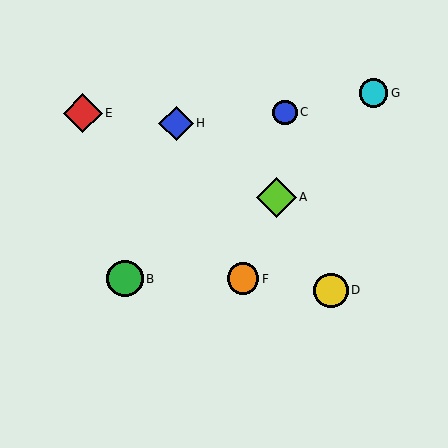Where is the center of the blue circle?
The center of the blue circle is at (285, 112).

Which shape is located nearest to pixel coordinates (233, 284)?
The orange circle (labeled F) at (243, 279) is nearest to that location.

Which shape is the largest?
The lime diamond (labeled A) is the largest.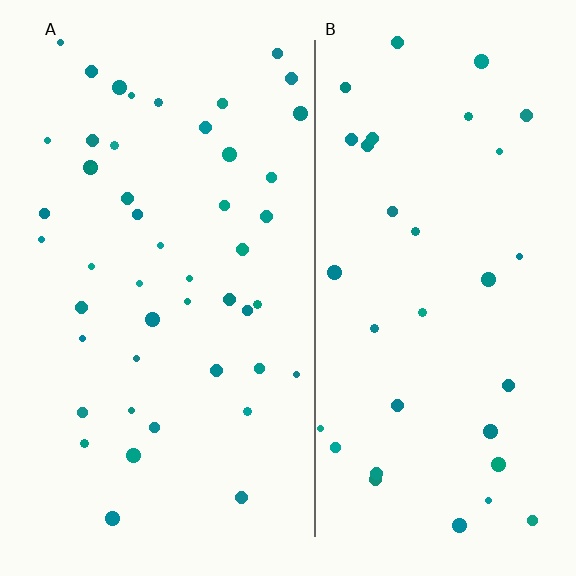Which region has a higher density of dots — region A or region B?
A (the left).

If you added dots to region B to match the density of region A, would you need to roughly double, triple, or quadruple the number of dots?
Approximately double.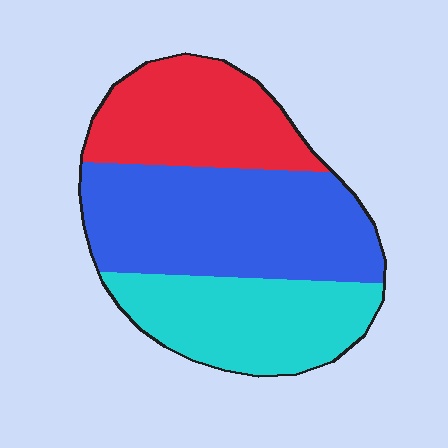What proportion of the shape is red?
Red covers around 25% of the shape.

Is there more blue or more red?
Blue.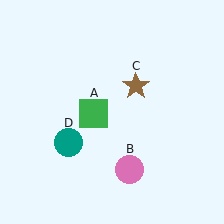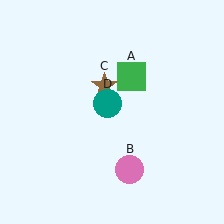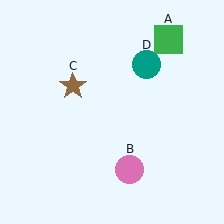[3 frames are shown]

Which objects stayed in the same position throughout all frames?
Pink circle (object B) remained stationary.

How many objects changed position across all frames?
3 objects changed position: green square (object A), brown star (object C), teal circle (object D).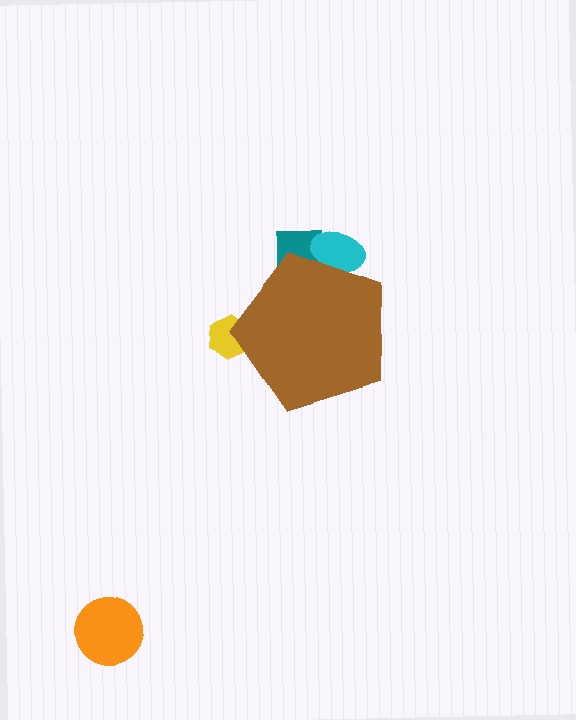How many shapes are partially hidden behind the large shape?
3 shapes are partially hidden.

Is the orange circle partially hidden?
No, the orange circle is fully visible.